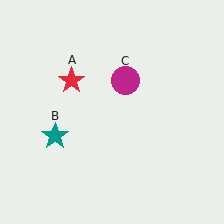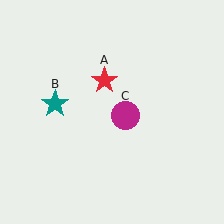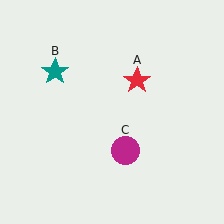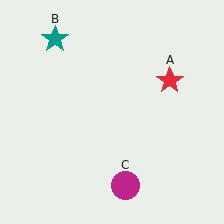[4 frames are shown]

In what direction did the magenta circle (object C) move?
The magenta circle (object C) moved down.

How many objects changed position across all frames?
3 objects changed position: red star (object A), teal star (object B), magenta circle (object C).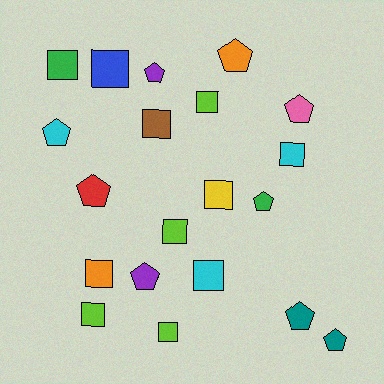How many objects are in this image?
There are 20 objects.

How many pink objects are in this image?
There is 1 pink object.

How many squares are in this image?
There are 11 squares.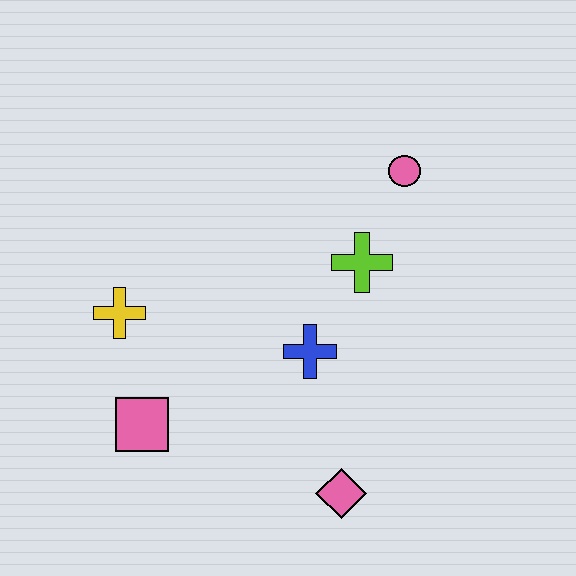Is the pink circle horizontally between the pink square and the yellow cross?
No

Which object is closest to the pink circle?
The lime cross is closest to the pink circle.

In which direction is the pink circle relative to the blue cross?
The pink circle is above the blue cross.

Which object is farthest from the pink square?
The pink circle is farthest from the pink square.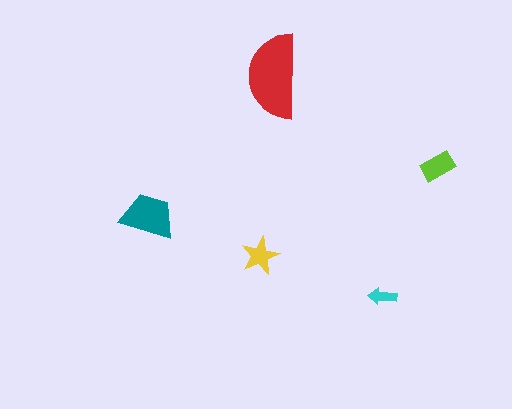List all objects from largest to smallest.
The red semicircle, the teal trapezoid, the lime rectangle, the yellow star, the cyan arrow.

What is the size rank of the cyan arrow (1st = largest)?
5th.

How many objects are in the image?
There are 5 objects in the image.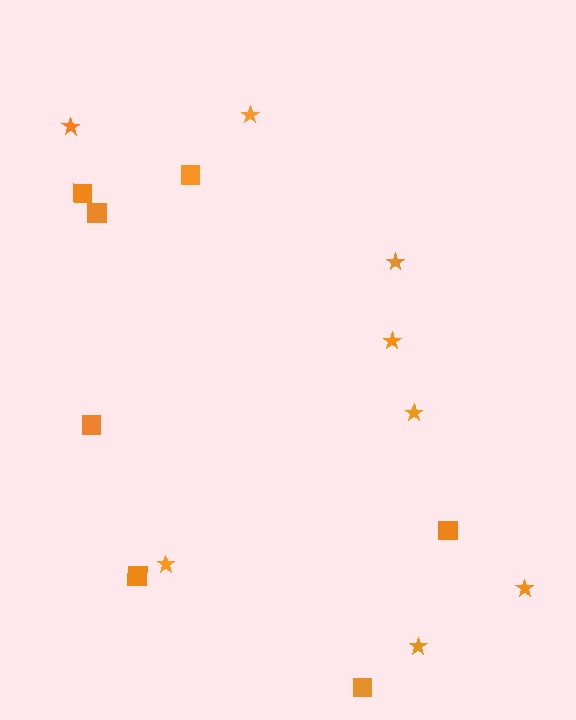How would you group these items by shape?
There are 2 groups: one group of squares (7) and one group of stars (8).